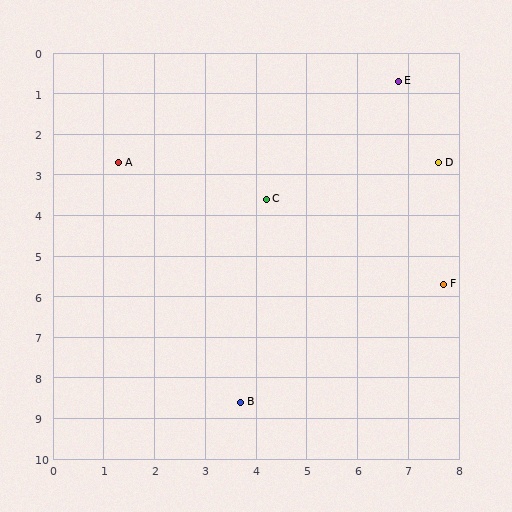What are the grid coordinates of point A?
Point A is at approximately (1.3, 2.7).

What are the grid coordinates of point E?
Point E is at approximately (6.8, 0.7).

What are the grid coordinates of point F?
Point F is at approximately (7.7, 5.7).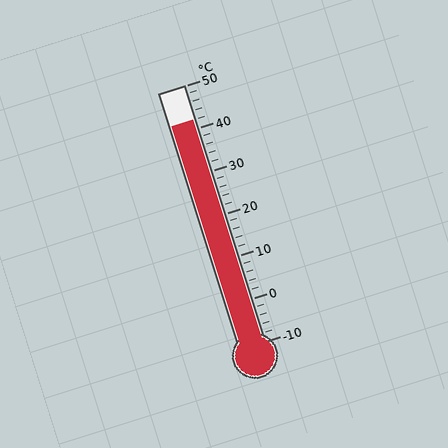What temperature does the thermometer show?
The thermometer shows approximately 42°C.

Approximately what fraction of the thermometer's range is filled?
The thermometer is filled to approximately 85% of its range.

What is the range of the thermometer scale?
The thermometer scale ranges from -10°C to 50°C.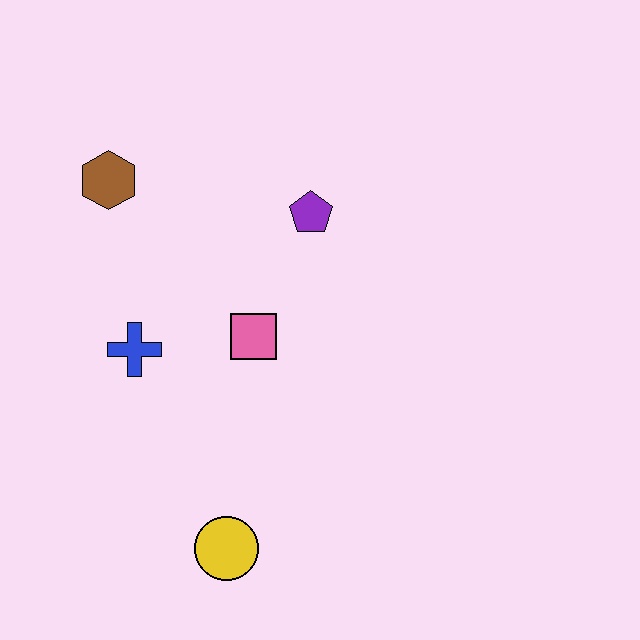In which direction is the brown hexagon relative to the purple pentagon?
The brown hexagon is to the left of the purple pentagon.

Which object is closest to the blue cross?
The pink square is closest to the blue cross.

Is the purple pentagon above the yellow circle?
Yes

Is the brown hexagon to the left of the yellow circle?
Yes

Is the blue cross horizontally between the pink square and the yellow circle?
No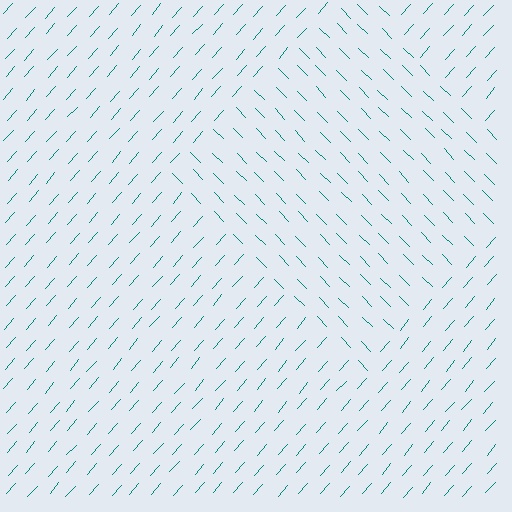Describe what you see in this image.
The image is filled with small teal line segments. A diamond region in the image has lines oriented differently from the surrounding lines, creating a visible texture boundary.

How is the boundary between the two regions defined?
The boundary is defined purely by a change in line orientation (approximately 85 degrees difference). All lines are the same color and thickness.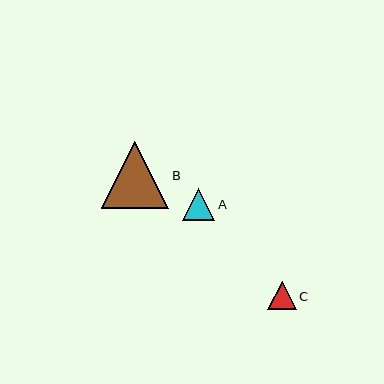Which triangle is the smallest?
Triangle C is the smallest with a size of approximately 28 pixels.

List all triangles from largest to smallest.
From largest to smallest: B, A, C.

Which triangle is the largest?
Triangle B is the largest with a size of approximately 67 pixels.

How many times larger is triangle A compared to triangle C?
Triangle A is approximately 1.1 times the size of triangle C.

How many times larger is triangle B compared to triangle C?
Triangle B is approximately 2.4 times the size of triangle C.